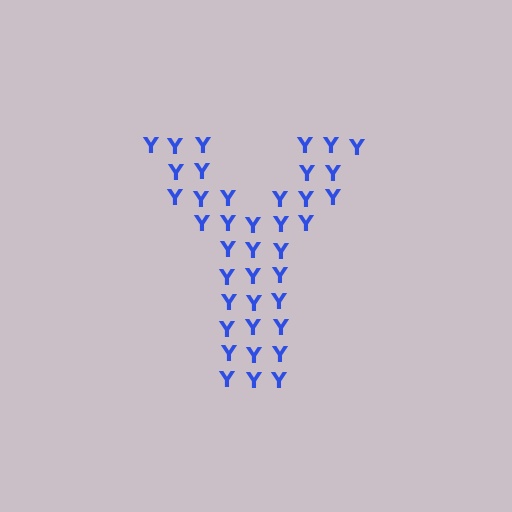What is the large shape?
The large shape is the letter Y.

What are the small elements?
The small elements are letter Y's.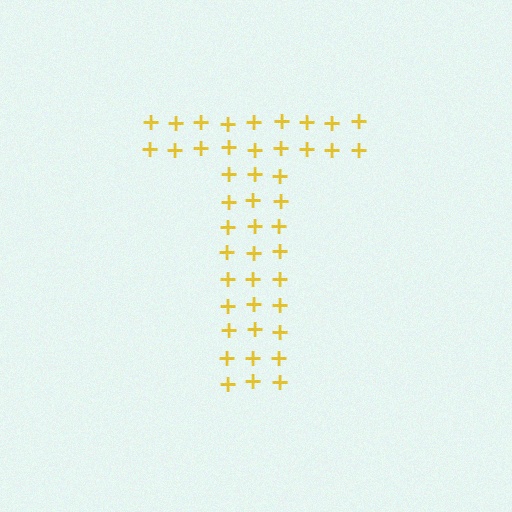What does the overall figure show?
The overall figure shows the letter T.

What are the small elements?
The small elements are plus signs.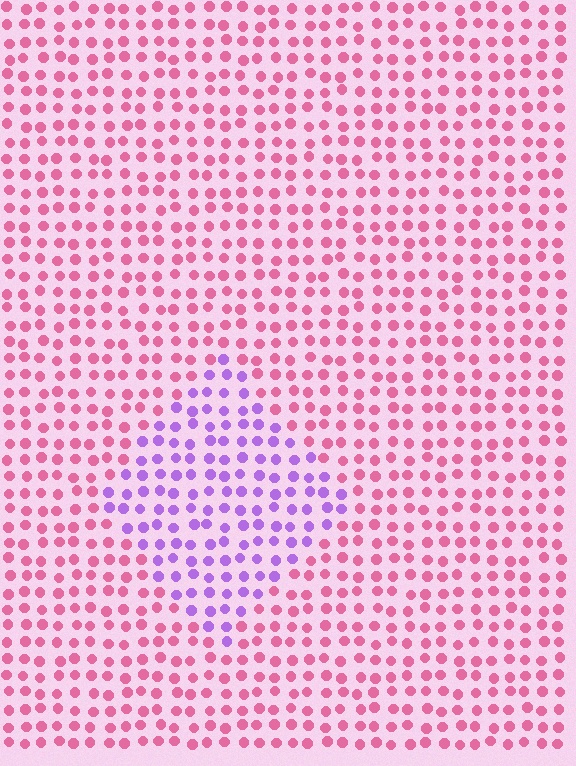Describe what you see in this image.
The image is filled with small pink elements in a uniform arrangement. A diamond-shaped region is visible where the elements are tinted to a slightly different hue, forming a subtle color boundary.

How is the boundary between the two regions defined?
The boundary is defined purely by a slight shift in hue (about 57 degrees). Spacing, size, and orientation are identical on both sides.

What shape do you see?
I see a diamond.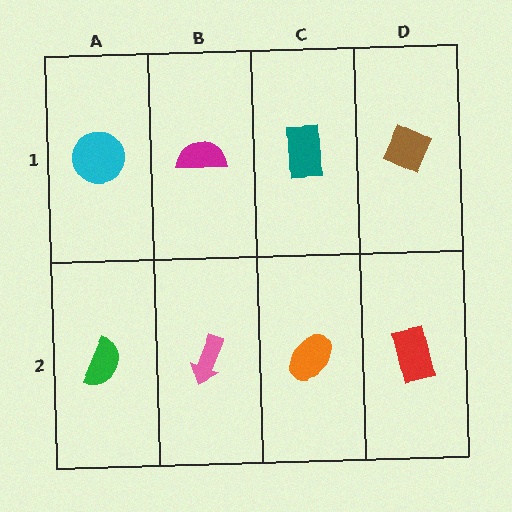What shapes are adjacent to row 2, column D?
A brown diamond (row 1, column D), an orange ellipse (row 2, column C).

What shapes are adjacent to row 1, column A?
A green semicircle (row 2, column A), a magenta semicircle (row 1, column B).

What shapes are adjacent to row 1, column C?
An orange ellipse (row 2, column C), a magenta semicircle (row 1, column B), a brown diamond (row 1, column D).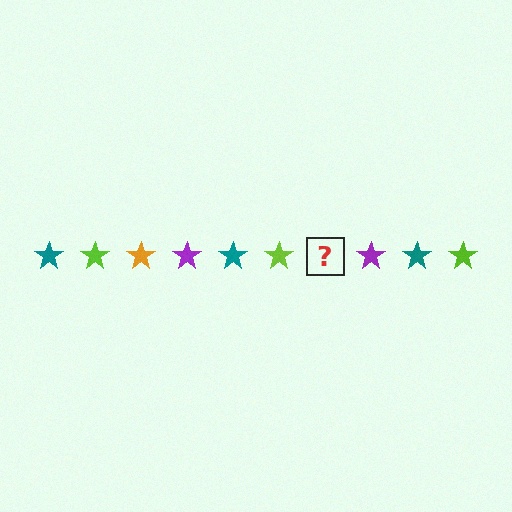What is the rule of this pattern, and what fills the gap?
The rule is that the pattern cycles through teal, lime, orange, purple stars. The gap should be filled with an orange star.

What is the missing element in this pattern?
The missing element is an orange star.